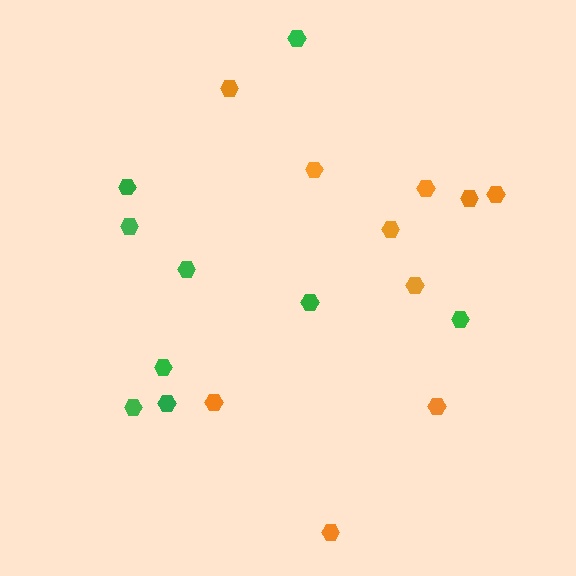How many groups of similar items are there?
There are 2 groups: one group of orange hexagons (10) and one group of green hexagons (9).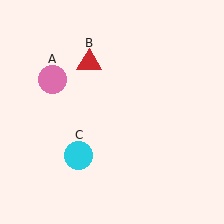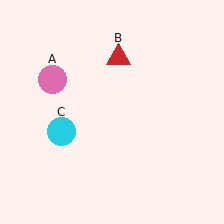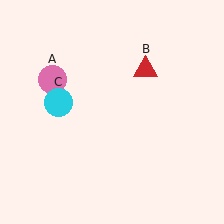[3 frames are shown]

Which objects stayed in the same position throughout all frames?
Pink circle (object A) remained stationary.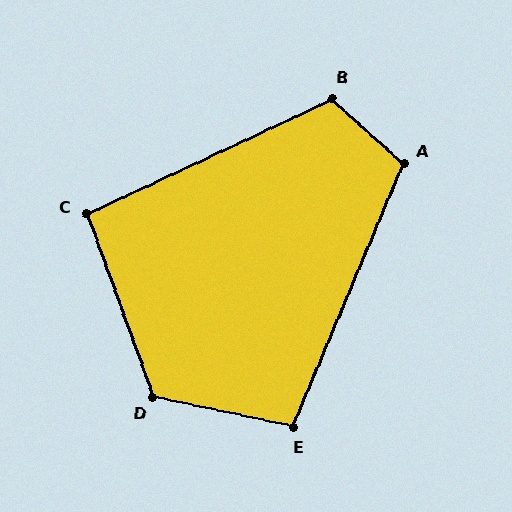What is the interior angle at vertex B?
Approximately 113 degrees (obtuse).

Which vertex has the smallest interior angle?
C, at approximately 95 degrees.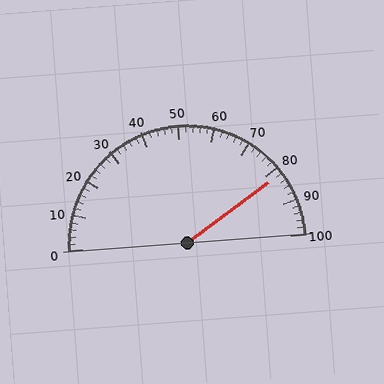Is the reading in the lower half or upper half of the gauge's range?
The reading is in the upper half of the range (0 to 100).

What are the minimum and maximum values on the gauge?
The gauge ranges from 0 to 100.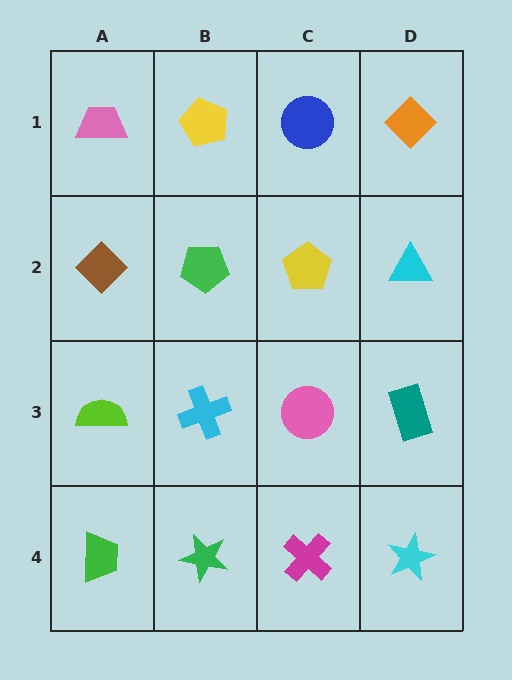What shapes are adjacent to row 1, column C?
A yellow pentagon (row 2, column C), a yellow pentagon (row 1, column B), an orange diamond (row 1, column D).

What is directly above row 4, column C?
A pink circle.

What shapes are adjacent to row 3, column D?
A cyan triangle (row 2, column D), a cyan star (row 4, column D), a pink circle (row 3, column C).